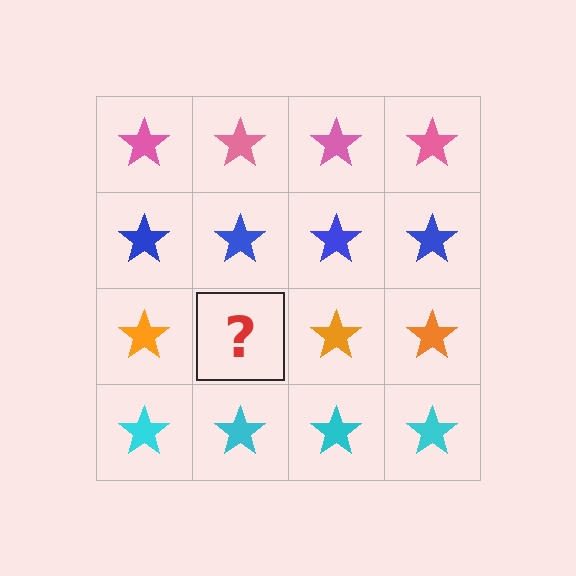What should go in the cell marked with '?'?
The missing cell should contain an orange star.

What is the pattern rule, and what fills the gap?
The rule is that each row has a consistent color. The gap should be filled with an orange star.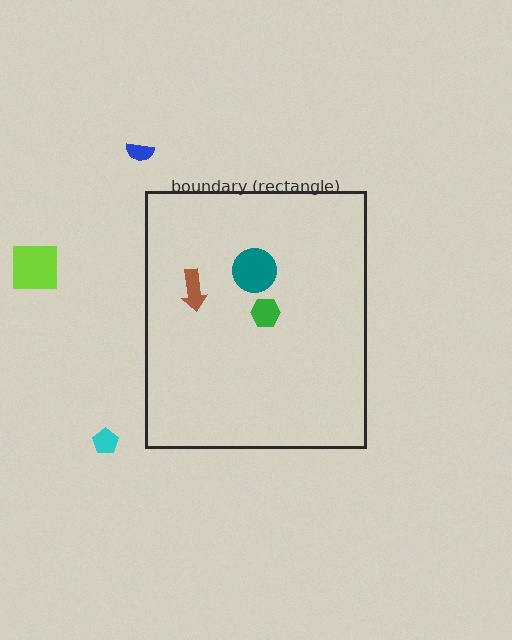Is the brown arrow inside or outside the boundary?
Inside.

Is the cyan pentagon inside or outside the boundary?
Outside.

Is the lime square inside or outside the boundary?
Outside.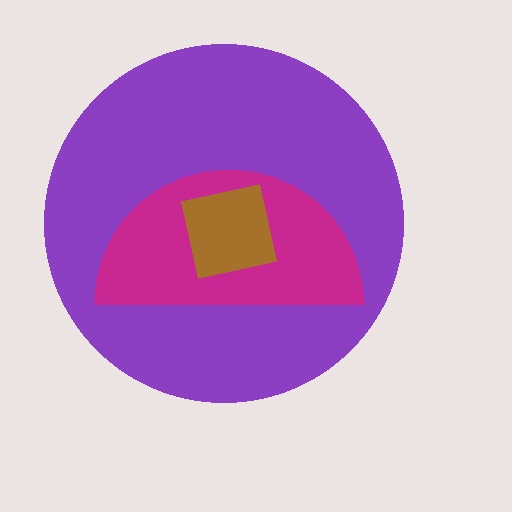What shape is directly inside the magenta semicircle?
The brown square.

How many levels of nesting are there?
3.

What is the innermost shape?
The brown square.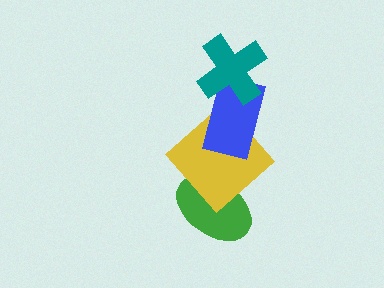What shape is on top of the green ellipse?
The yellow diamond is on top of the green ellipse.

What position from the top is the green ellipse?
The green ellipse is 4th from the top.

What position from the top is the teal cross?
The teal cross is 1st from the top.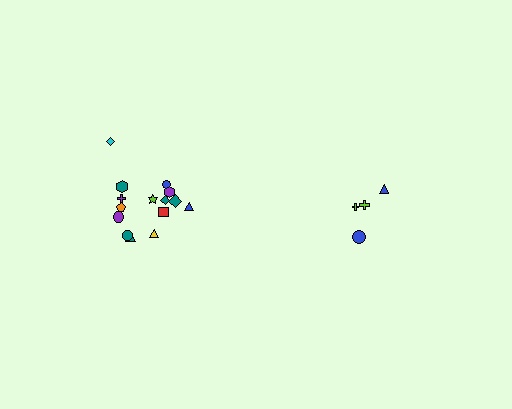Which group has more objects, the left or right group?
The left group.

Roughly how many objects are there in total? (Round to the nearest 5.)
Roughly 20 objects in total.